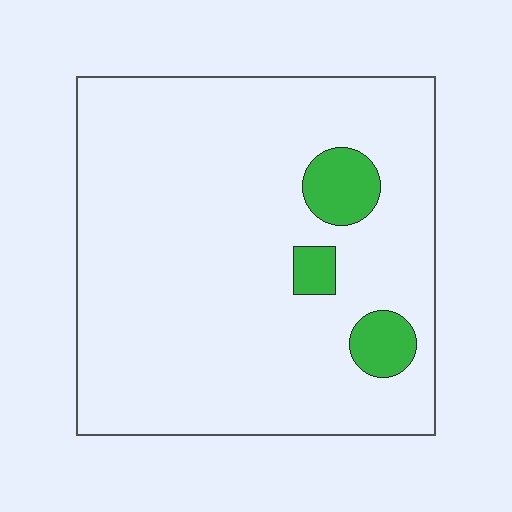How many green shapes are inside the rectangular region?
3.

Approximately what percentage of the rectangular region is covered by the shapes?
Approximately 10%.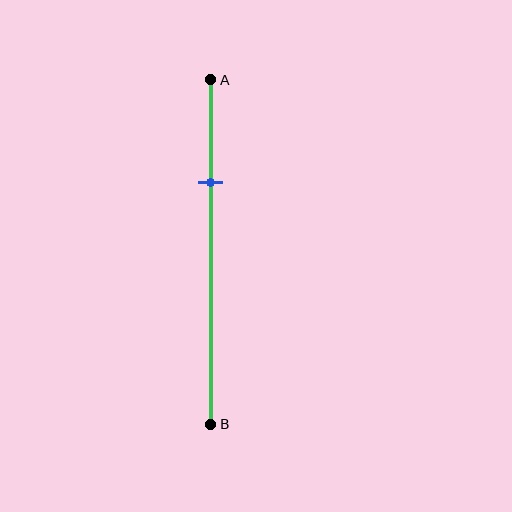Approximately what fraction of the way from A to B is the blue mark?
The blue mark is approximately 30% of the way from A to B.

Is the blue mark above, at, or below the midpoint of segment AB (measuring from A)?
The blue mark is above the midpoint of segment AB.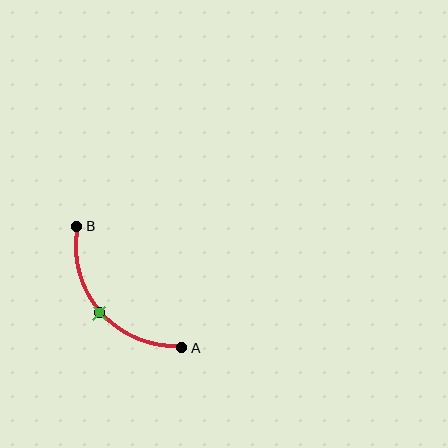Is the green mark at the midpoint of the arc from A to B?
Yes. The green mark lies on the arc at equal arc-length from both A and B — it is the arc midpoint.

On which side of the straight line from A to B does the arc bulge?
The arc bulges below and to the left of the straight line connecting A and B.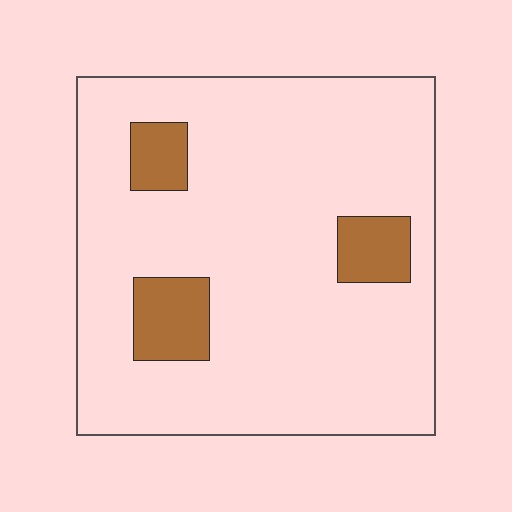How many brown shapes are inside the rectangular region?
3.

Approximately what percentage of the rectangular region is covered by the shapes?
Approximately 10%.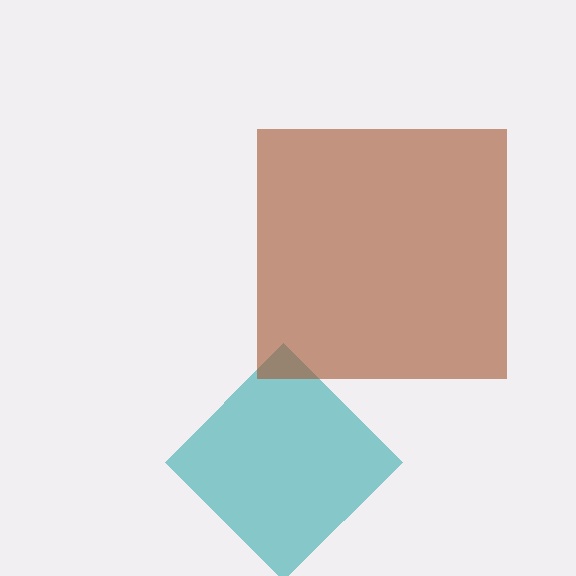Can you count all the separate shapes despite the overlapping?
Yes, there are 2 separate shapes.